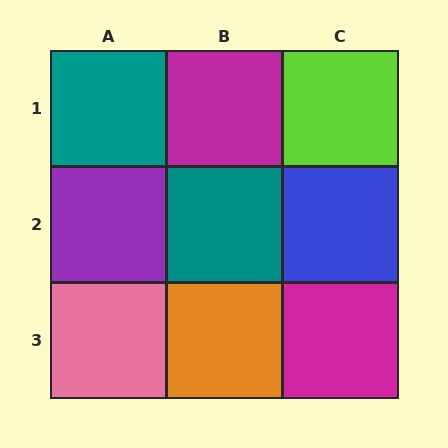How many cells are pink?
1 cell is pink.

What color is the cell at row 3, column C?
Magenta.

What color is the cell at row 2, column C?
Blue.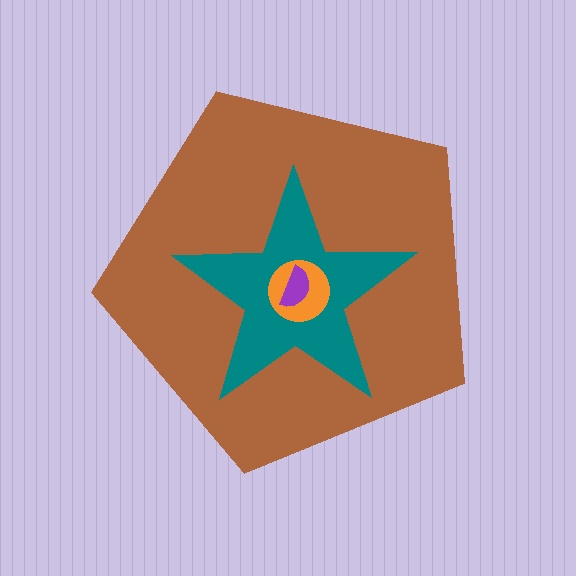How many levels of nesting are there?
4.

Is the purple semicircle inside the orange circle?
Yes.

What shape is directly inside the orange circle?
The purple semicircle.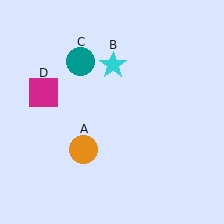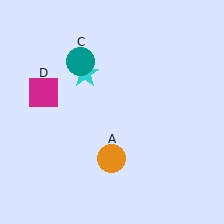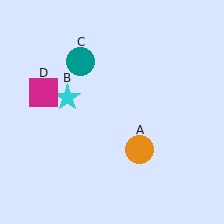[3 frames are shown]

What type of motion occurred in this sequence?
The orange circle (object A), cyan star (object B) rotated counterclockwise around the center of the scene.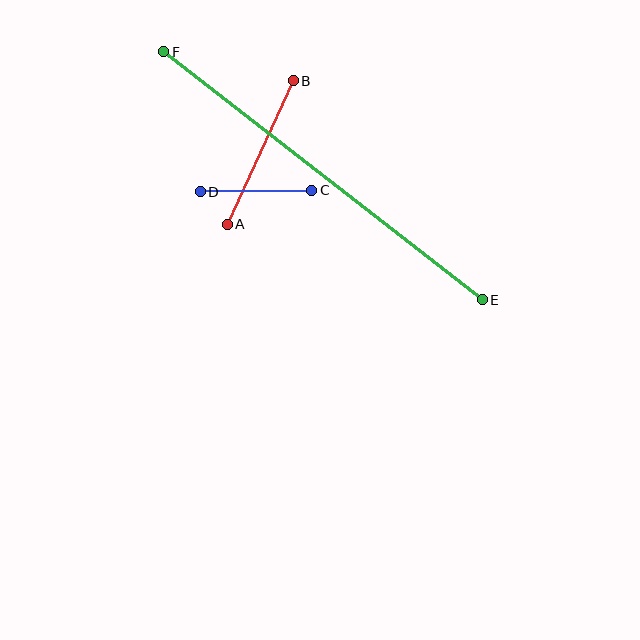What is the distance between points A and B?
The distance is approximately 158 pixels.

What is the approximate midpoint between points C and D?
The midpoint is at approximately (256, 191) pixels.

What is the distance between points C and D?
The distance is approximately 111 pixels.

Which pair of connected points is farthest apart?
Points E and F are farthest apart.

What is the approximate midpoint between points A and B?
The midpoint is at approximately (260, 153) pixels.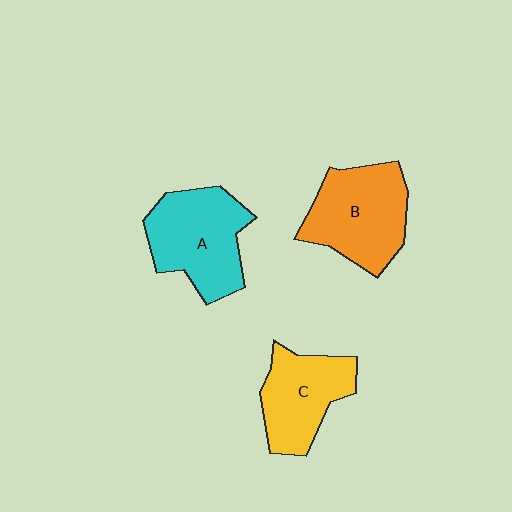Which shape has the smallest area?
Shape C (yellow).